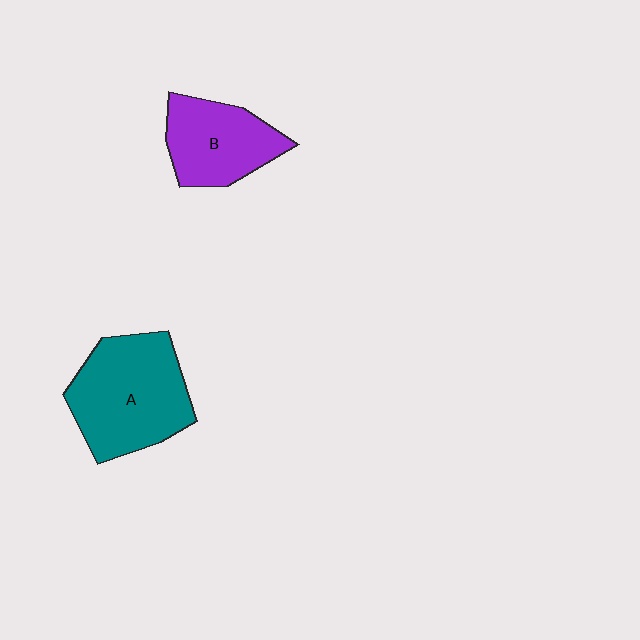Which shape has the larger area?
Shape A (teal).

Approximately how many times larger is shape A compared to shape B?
Approximately 1.5 times.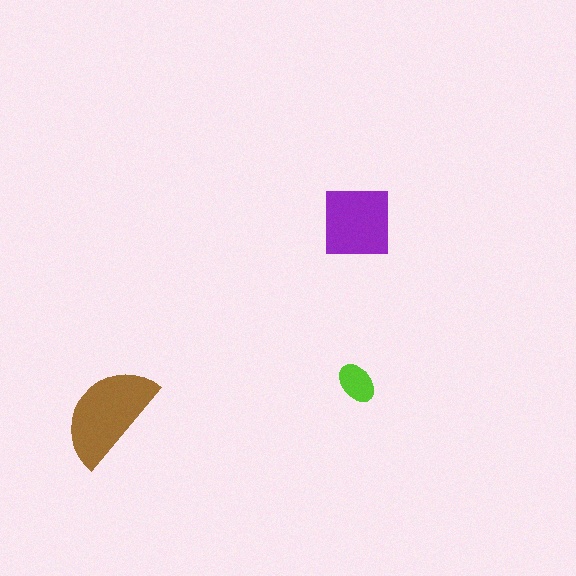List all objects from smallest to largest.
The lime ellipse, the purple square, the brown semicircle.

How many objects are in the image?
There are 3 objects in the image.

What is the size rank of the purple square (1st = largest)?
2nd.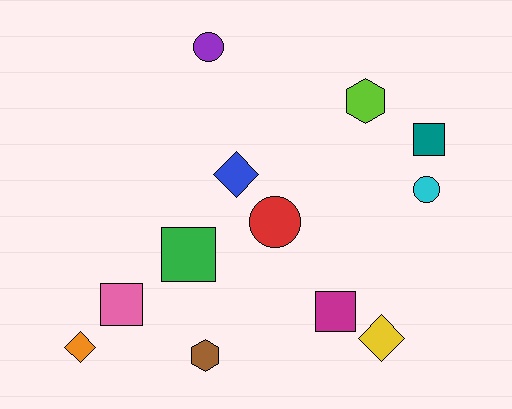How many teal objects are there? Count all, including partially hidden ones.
There is 1 teal object.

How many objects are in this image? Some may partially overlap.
There are 12 objects.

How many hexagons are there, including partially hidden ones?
There are 2 hexagons.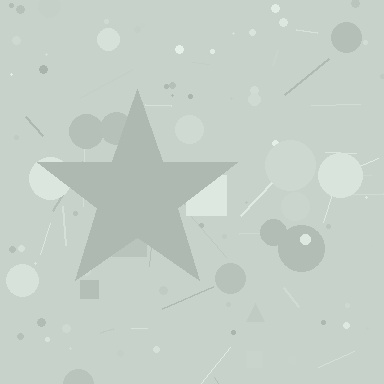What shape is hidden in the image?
A star is hidden in the image.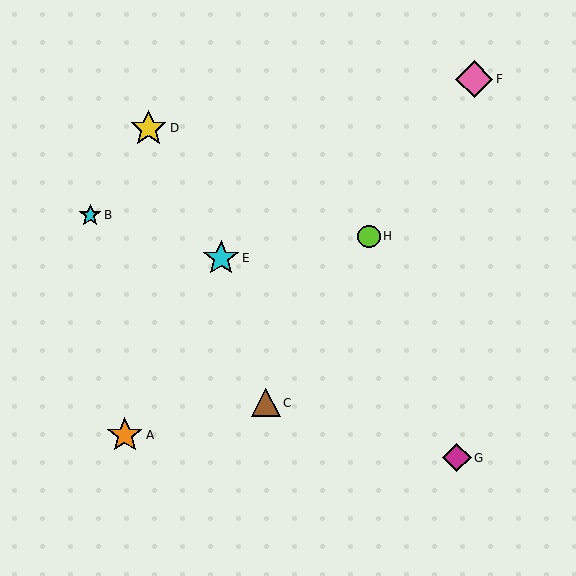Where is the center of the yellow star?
The center of the yellow star is at (148, 129).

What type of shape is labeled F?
Shape F is a pink diamond.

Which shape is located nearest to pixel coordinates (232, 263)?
The cyan star (labeled E) at (221, 258) is nearest to that location.